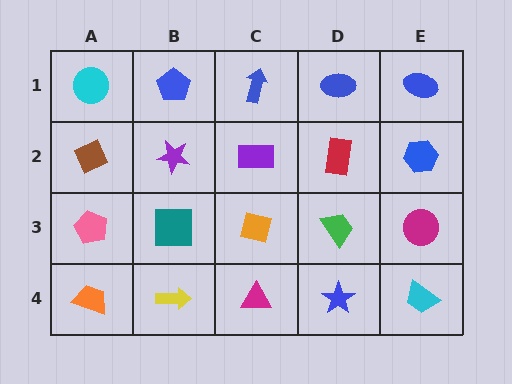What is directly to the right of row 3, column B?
An orange square.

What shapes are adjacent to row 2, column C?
A blue arrow (row 1, column C), an orange square (row 3, column C), a purple star (row 2, column B), a red rectangle (row 2, column D).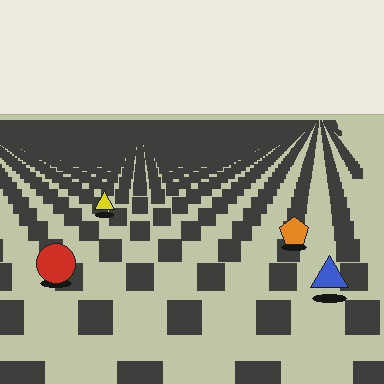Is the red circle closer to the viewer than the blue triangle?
No. The blue triangle is closer — you can tell from the texture gradient: the ground texture is coarser near it.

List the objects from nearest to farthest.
From nearest to farthest: the blue triangle, the red circle, the orange pentagon, the yellow triangle.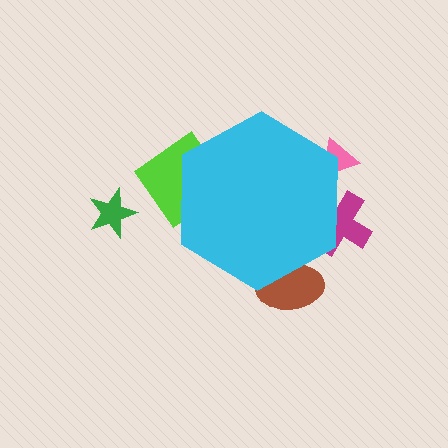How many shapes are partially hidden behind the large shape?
4 shapes are partially hidden.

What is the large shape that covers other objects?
A cyan hexagon.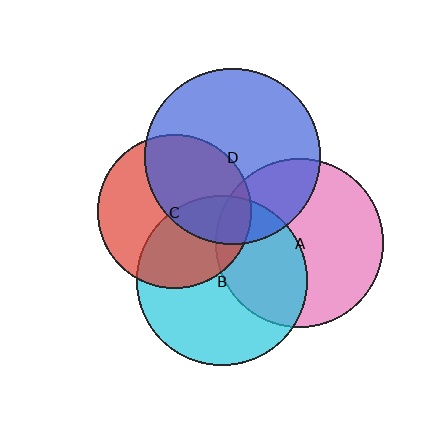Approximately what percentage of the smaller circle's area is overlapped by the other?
Approximately 45%.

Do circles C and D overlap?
Yes.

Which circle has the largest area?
Circle D (blue).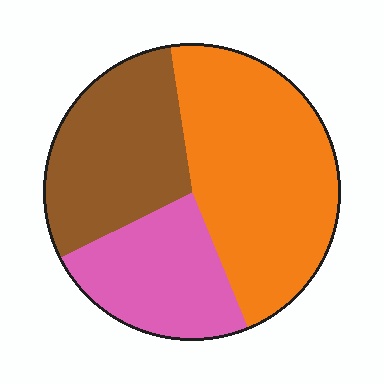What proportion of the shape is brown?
Brown takes up about one third (1/3) of the shape.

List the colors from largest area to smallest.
From largest to smallest: orange, brown, pink.